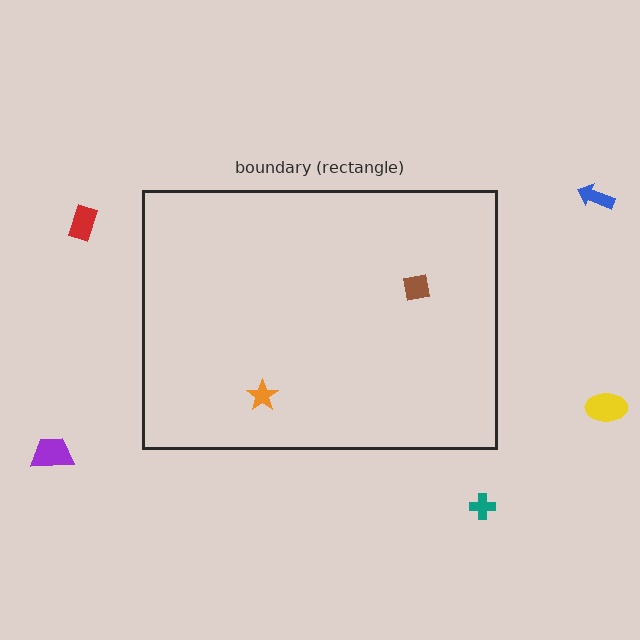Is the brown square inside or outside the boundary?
Inside.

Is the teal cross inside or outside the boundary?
Outside.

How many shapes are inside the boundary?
2 inside, 5 outside.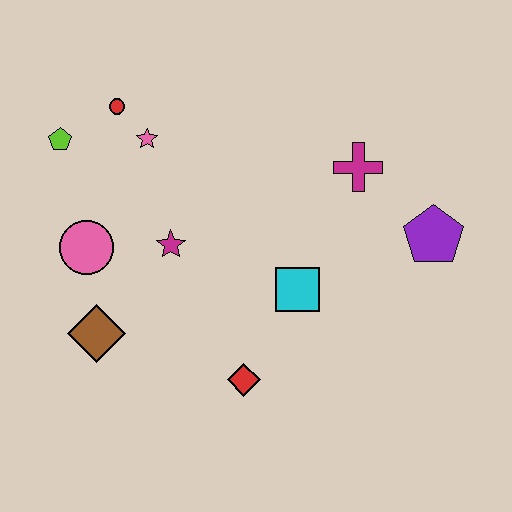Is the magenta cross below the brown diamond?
No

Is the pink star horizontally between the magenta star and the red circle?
Yes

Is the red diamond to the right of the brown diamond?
Yes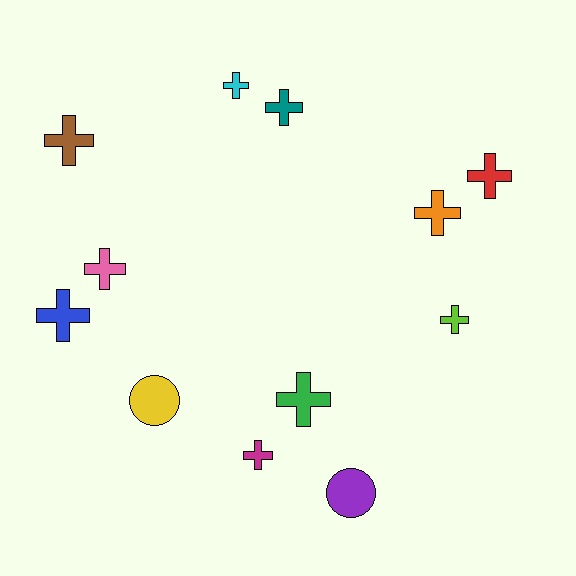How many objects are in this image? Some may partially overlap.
There are 12 objects.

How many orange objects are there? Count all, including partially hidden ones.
There is 1 orange object.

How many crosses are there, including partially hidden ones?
There are 10 crosses.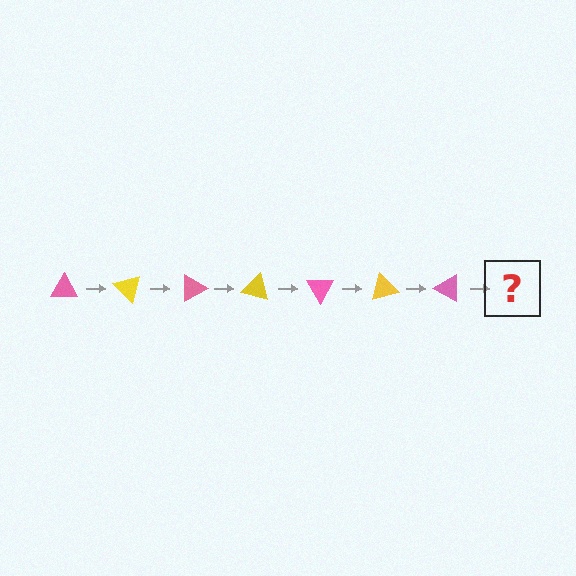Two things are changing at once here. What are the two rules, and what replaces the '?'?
The two rules are that it rotates 45 degrees each step and the color cycles through pink and yellow. The '?' should be a yellow triangle, rotated 315 degrees from the start.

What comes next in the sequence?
The next element should be a yellow triangle, rotated 315 degrees from the start.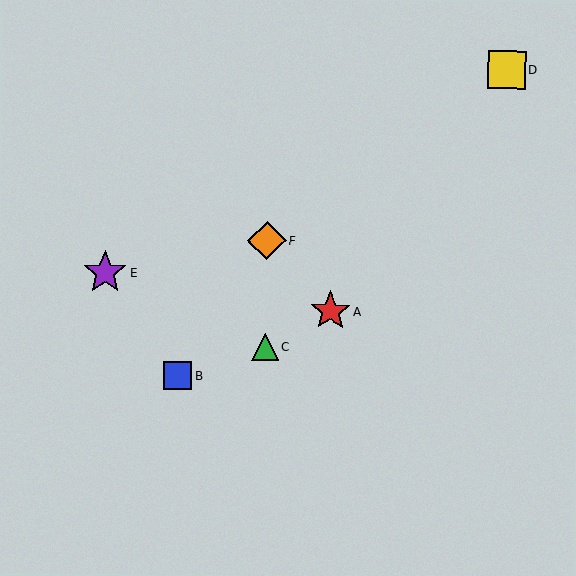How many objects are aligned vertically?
2 objects (C, F) are aligned vertically.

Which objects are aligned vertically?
Objects C, F are aligned vertically.